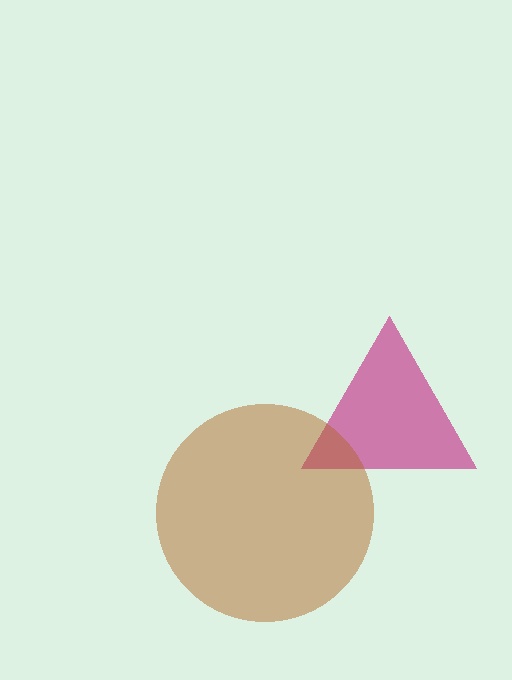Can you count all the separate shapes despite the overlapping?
Yes, there are 2 separate shapes.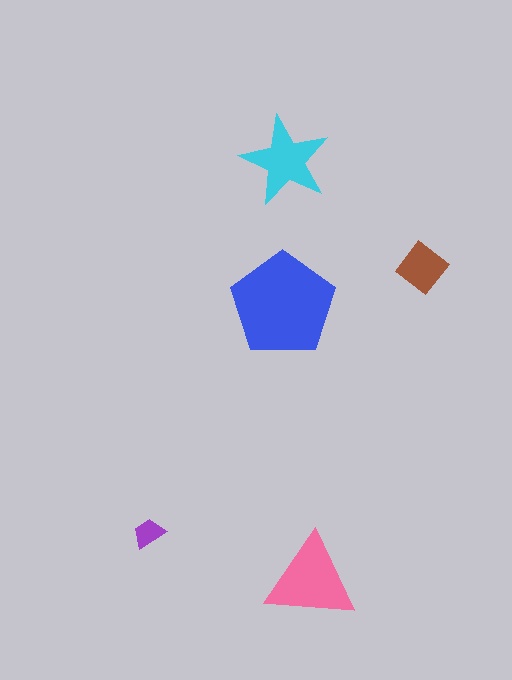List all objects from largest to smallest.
The blue pentagon, the pink triangle, the cyan star, the brown diamond, the purple trapezoid.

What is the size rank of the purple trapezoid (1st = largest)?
5th.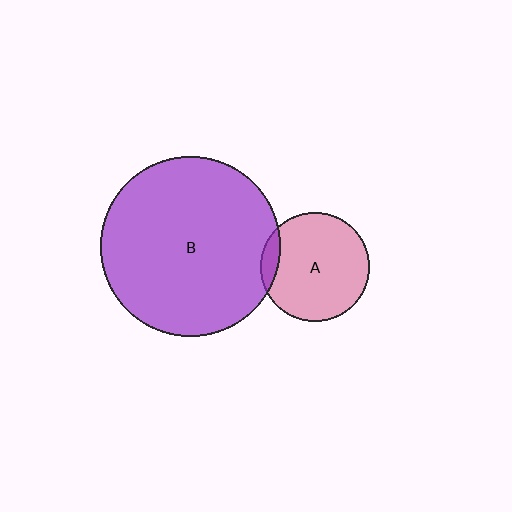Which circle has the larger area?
Circle B (purple).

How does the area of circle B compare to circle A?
Approximately 2.7 times.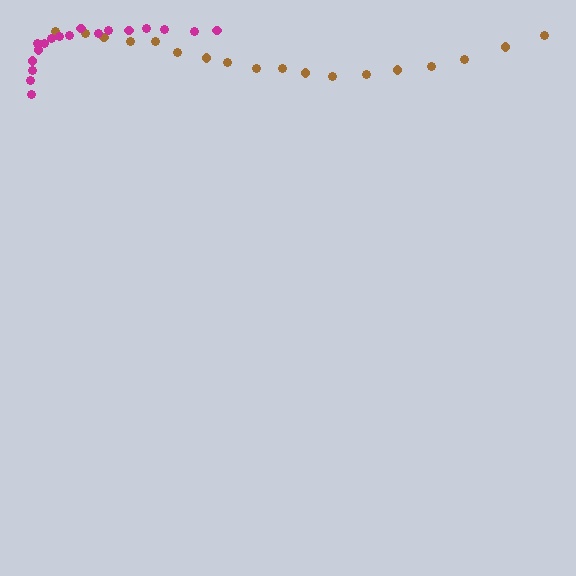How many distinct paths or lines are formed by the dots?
There are 2 distinct paths.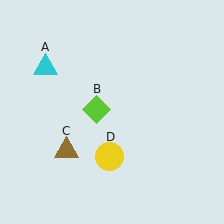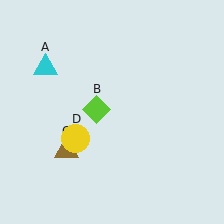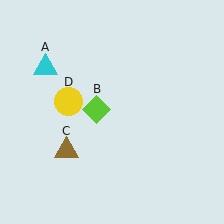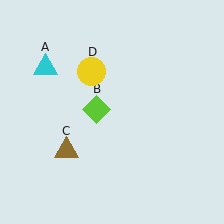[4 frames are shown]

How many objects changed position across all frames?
1 object changed position: yellow circle (object D).